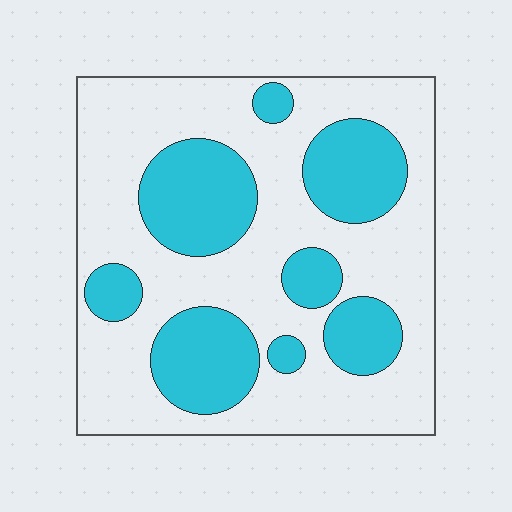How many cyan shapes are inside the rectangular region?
8.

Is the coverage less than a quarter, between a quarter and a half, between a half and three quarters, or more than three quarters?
Between a quarter and a half.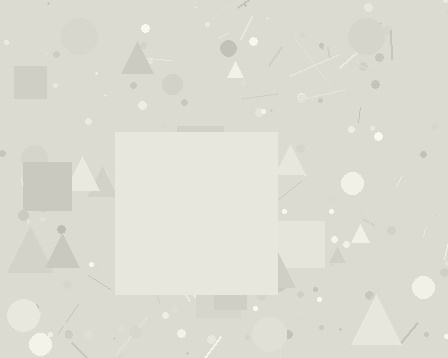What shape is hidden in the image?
A square is hidden in the image.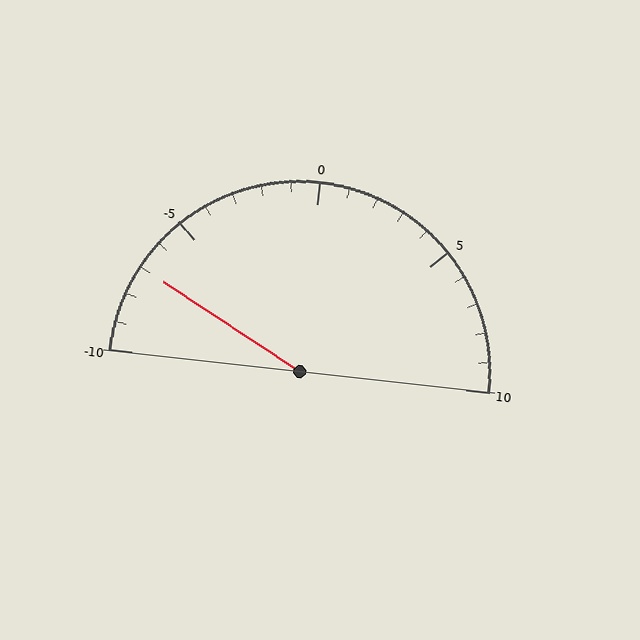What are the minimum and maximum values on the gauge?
The gauge ranges from -10 to 10.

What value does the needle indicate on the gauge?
The needle indicates approximately -7.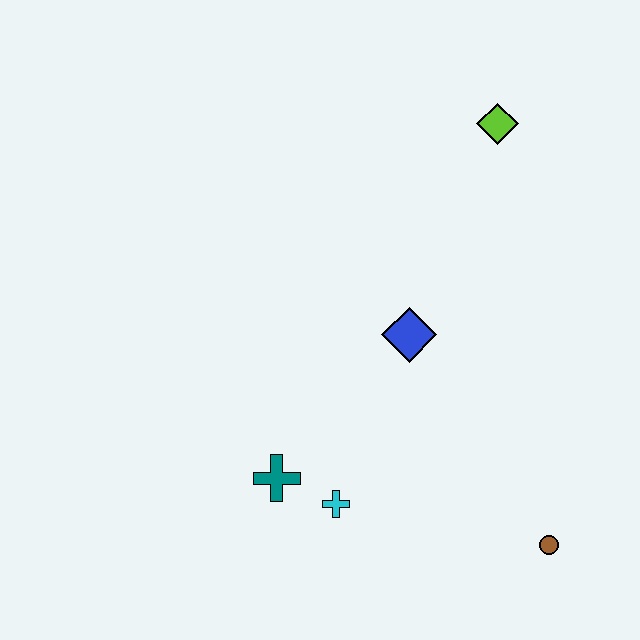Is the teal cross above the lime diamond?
No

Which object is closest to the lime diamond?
The blue diamond is closest to the lime diamond.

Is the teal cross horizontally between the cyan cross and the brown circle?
No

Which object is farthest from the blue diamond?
The brown circle is farthest from the blue diamond.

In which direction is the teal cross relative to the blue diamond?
The teal cross is below the blue diamond.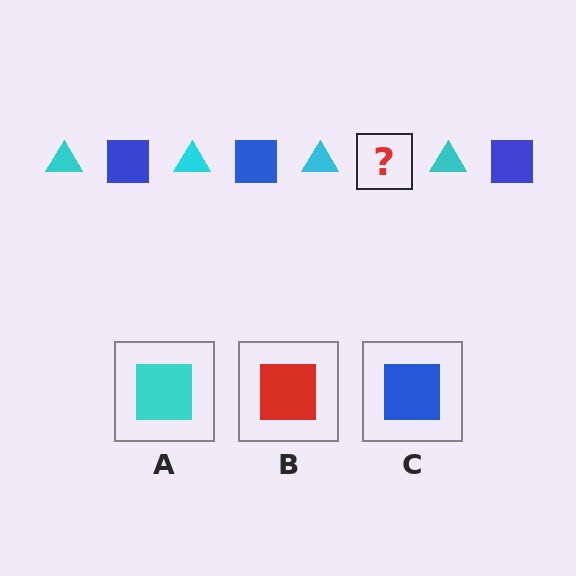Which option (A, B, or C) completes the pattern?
C.